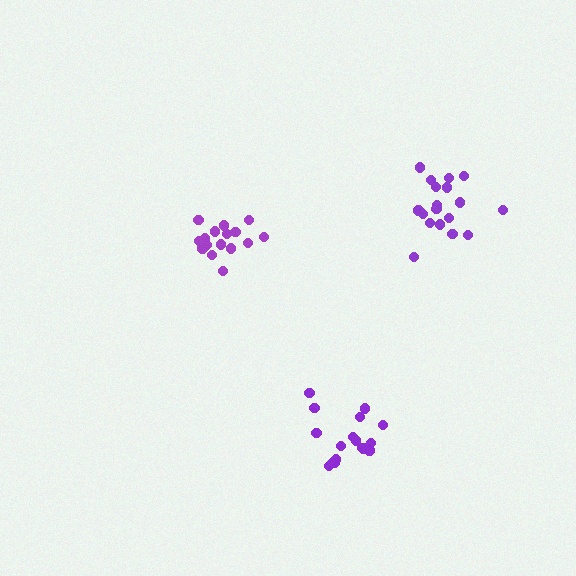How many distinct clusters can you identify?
There are 3 distinct clusters.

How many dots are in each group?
Group 1: 18 dots, Group 2: 17 dots, Group 3: 17 dots (52 total).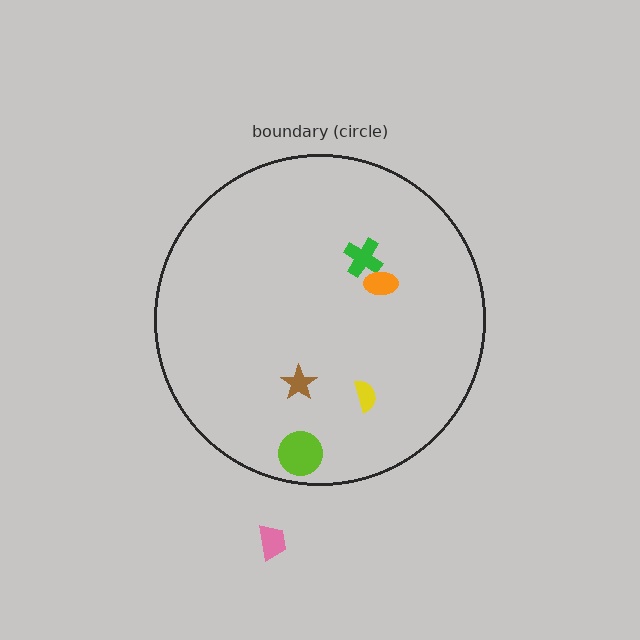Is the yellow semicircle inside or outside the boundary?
Inside.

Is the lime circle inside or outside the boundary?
Inside.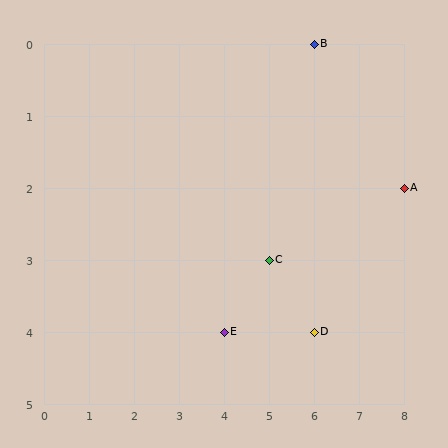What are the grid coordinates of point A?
Point A is at grid coordinates (8, 2).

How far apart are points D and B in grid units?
Points D and B are 4 rows apart.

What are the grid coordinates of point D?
Point D is at grid coordinates (6, 4).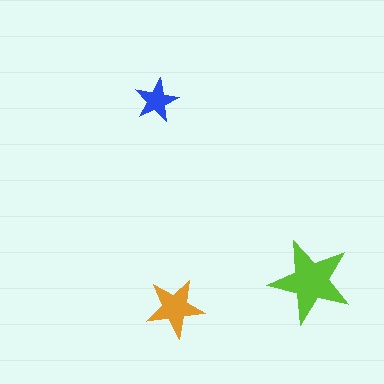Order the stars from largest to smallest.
the lime one, the orange one, the blue one.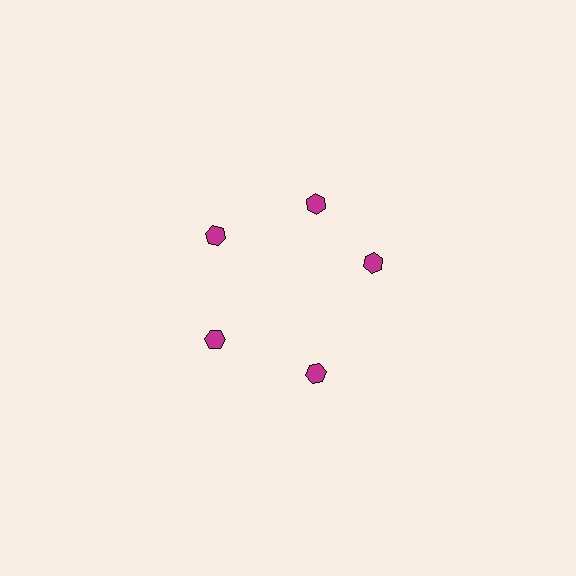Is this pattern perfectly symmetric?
No. The 5 magenta hexagons are arranged in a ring, but one element near the 3 o'clock position is rotated out of alignment along the ring, breaking the 5-fold rotational symmetry.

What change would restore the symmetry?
The symmetry would be restored by rotating it back into even spacing with its neighbors so that all 5 hexagons sit at equal angles and equal distance from the center.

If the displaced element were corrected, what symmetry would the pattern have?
It would have 5-fold rotational symmetry — the pattern would map onto itself every 72 degrees.